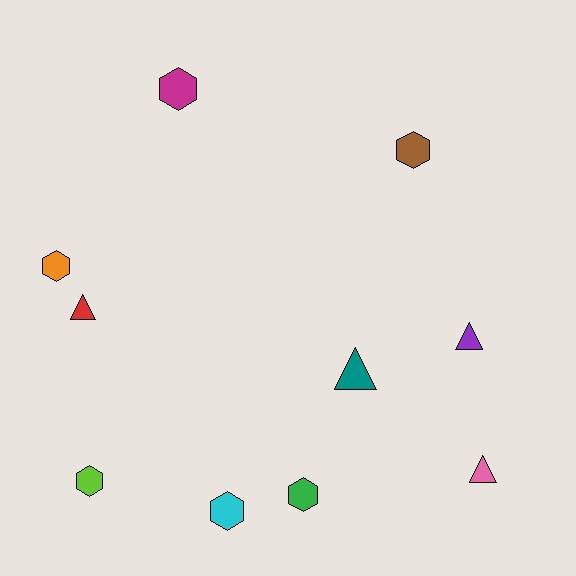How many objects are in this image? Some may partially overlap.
There are 10 objects.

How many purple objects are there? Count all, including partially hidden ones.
There is 1 purple object.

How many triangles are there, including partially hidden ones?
There are 4 triangles.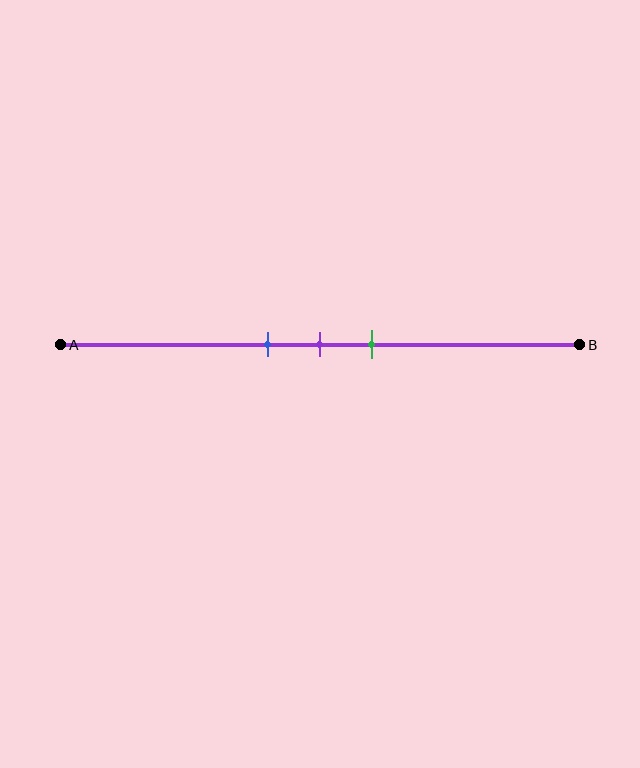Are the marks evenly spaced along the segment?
Yes, the marks are approximately evenly spaced.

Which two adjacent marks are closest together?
The blue and purple marks are the closest adjacent pair.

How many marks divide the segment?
There are 3 marks dividing the segment.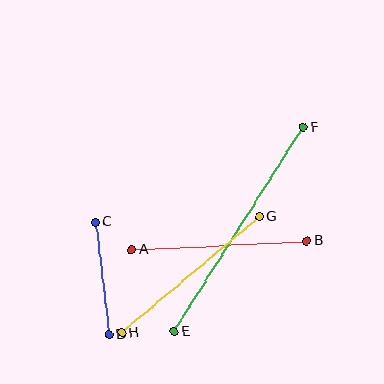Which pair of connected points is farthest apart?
Points E and F are farthest apart.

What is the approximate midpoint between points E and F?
The midpoint is at approximately (239, 229) pixels.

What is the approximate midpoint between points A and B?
The midpoint is at approximately (219, 245) pixels.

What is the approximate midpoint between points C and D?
The midpoint is at approximately (102, 278) pixels.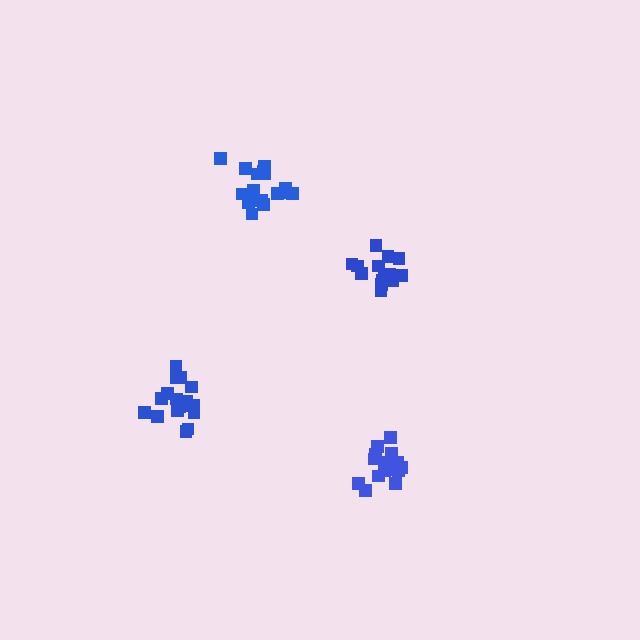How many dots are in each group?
Group 1: 15 dots, Group 2: 15 dots, Group 3: 18 dots, Group 4: 19 dots (67 total).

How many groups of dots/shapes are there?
There are 4 groups.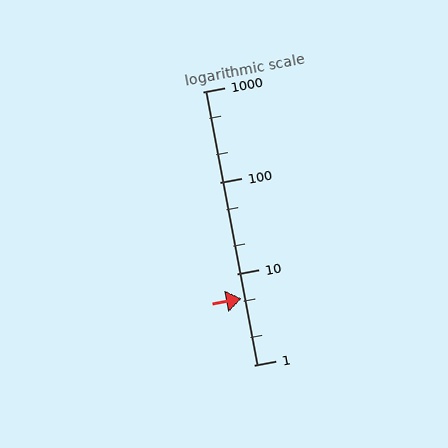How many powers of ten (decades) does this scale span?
The scale spans 3 decades, from 1 to 1000.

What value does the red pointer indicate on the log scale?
The pointer indicates approximately 5.3.